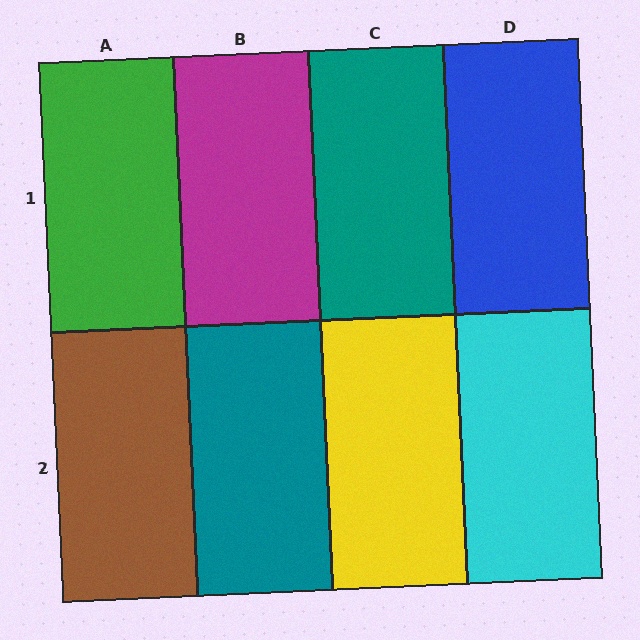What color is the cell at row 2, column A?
Brown.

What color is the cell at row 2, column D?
Cyan.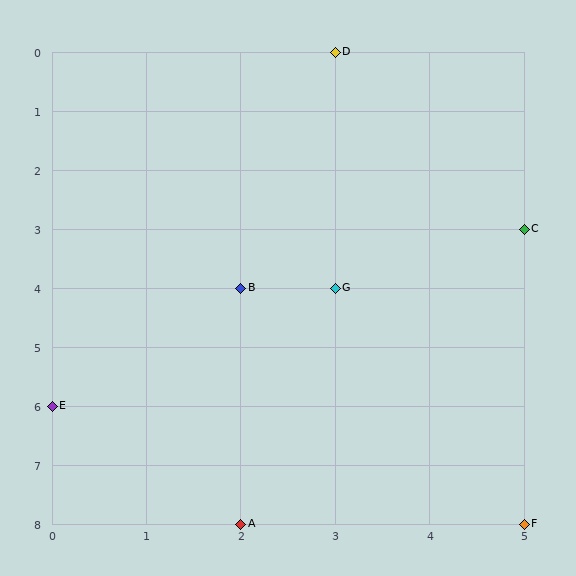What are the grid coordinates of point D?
Point D is at grid coordinates (3, 0).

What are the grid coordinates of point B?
Point B is at grid coordinates (2, 4).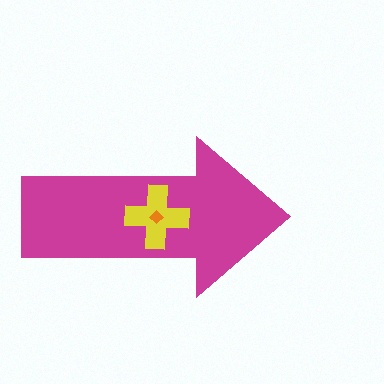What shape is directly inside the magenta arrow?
The yellow cross.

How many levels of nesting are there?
3.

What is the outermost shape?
The magenta arrow.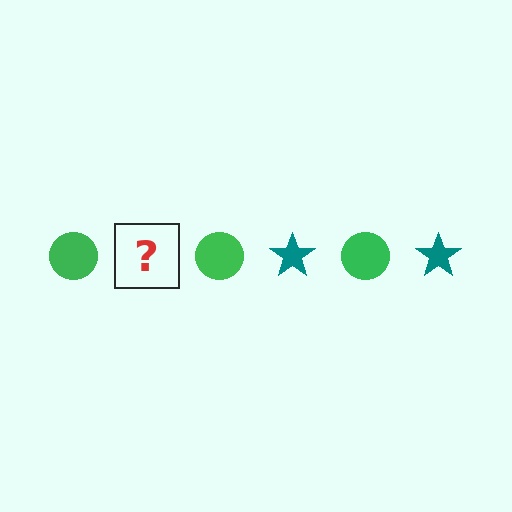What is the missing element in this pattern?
The missing element is a teal star.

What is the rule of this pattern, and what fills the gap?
The rule is that the pattern alternates between green circle and teal star. The gap should be filled with a teal star.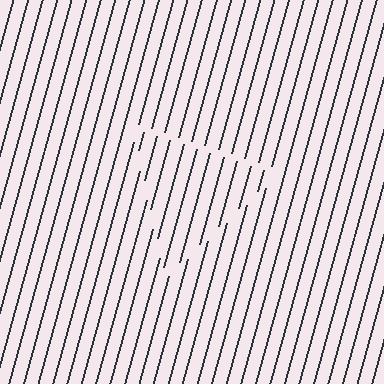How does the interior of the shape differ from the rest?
The interior of the shape contains the same grating, shifted by half a period — the contour is defined by the phase discontinuity where line-ends from the inner and outer gratings abut.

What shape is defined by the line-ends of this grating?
An illusory triangle. The interior of the shape contains the same grating, shifted by half a period — the contour is defined by the phase discontinuity where line-ends from the inner and outer gratings abut.